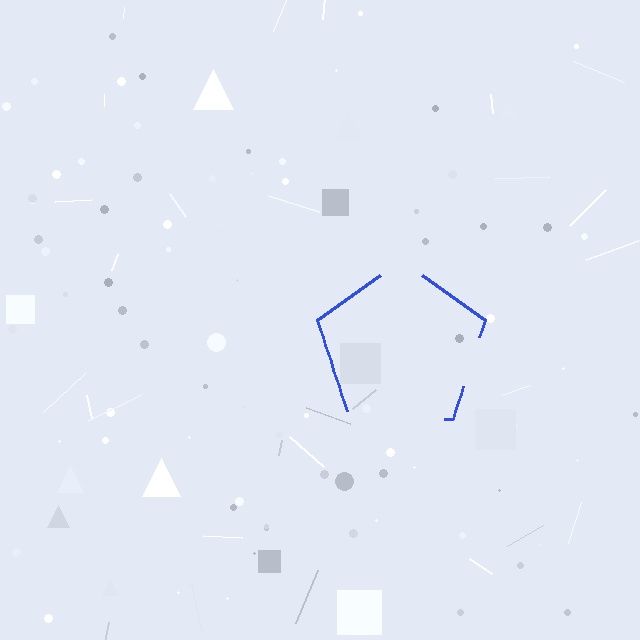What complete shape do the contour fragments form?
The contour fragments form a pentagon.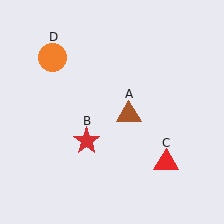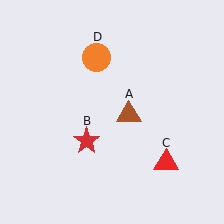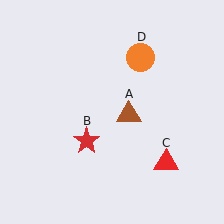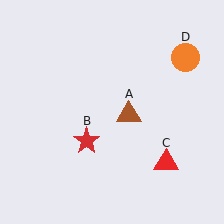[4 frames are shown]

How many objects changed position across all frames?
1 object changed position: orange circle (object D).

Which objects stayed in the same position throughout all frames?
Brown triangle (object A) and red star (object B) and red triangle (object C) remained stationary.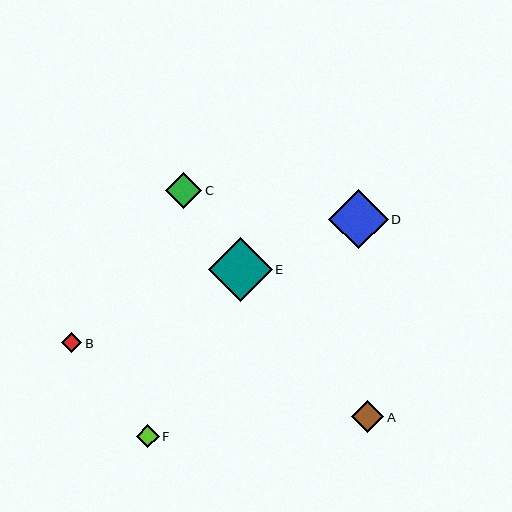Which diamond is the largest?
Diamond E is the largest with a size of approximately 64 pixels.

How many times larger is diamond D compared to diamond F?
Diamond D is approximately 2.6 times the size of diamond F.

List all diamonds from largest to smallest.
From largest to smallest: E, D, C, A, F, B.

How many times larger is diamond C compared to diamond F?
Diamond C is approximately 1.6 times the size of diamond F.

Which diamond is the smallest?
Diamond B is the smallest with a size of approximately 21 pixels.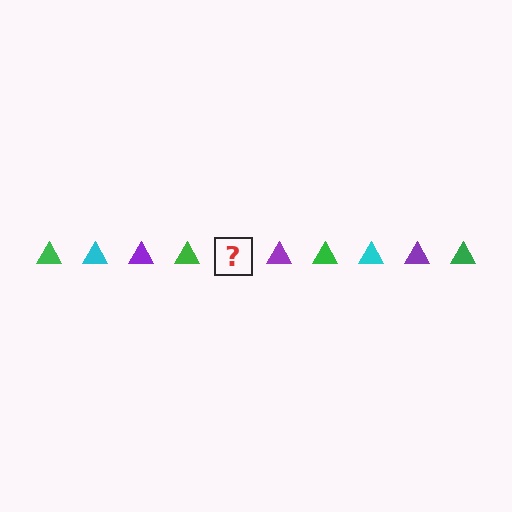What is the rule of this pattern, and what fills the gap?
The rule is that the pattern cycles through green, cyan, purple triangles. The gap should be filled with a cyan triangle.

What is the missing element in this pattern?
The missing element is a cyan triangle.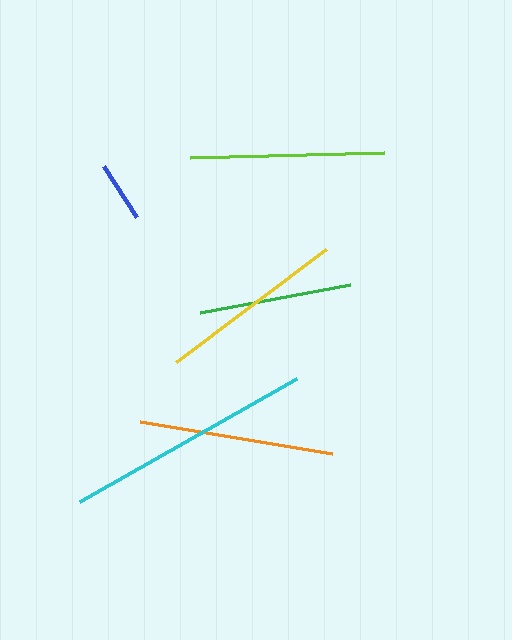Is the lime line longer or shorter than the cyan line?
The cyan line is longer than the lime line.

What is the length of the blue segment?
The blue segment is approximately 61 pixels long.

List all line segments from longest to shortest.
From longest to shortest: cyan, orange, lime, yellow, green, blue.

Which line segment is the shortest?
The blue line is the shortest at approximately 61 pixels.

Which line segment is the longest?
The cyan line is the longest at approximately 250 pixels.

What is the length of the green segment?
The green segment is approximately 153 pixels long.